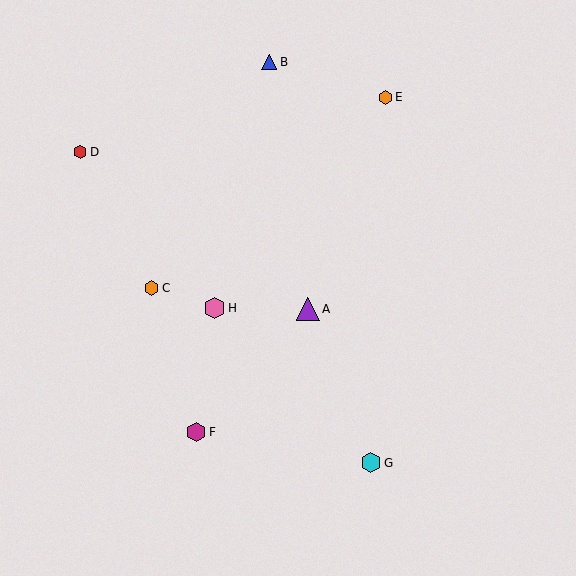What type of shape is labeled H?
Shape H is a pink hexagon.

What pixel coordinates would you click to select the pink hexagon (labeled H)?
Click at (215, 308) to select the pink hexagon H.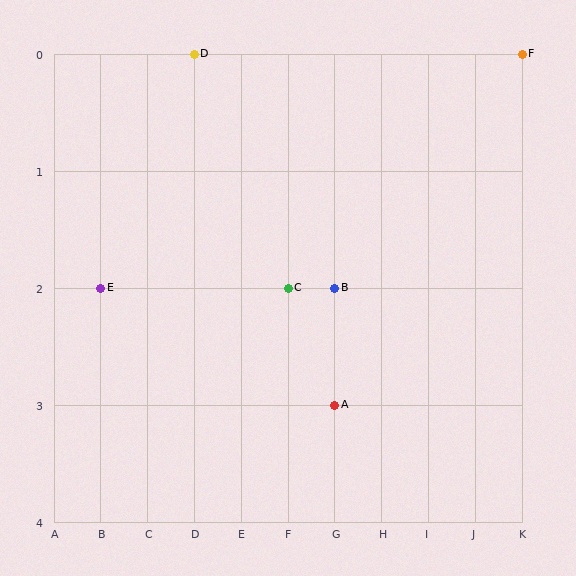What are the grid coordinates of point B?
Point B is at grid coordinates (G, 2).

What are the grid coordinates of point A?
Point A is at grid coordinates (G, 3).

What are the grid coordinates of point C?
Point C is at grid coordinates (F, 2).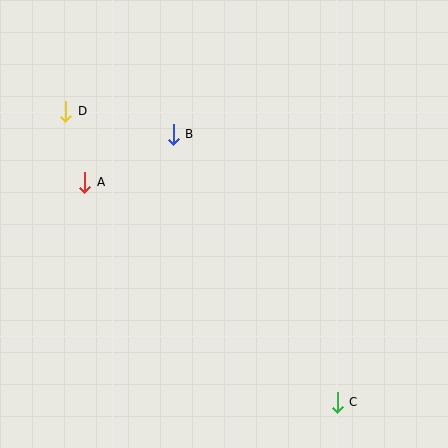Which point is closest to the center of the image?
Point B at (173, 134) is closest to the center.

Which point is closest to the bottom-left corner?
Point A is closest to the bottom-left corner.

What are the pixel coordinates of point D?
Point D is at (66, 111).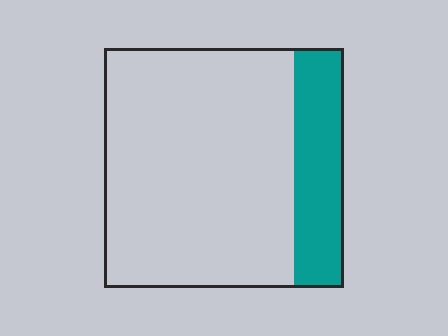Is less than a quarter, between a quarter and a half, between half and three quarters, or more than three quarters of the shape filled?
Less than a quarter.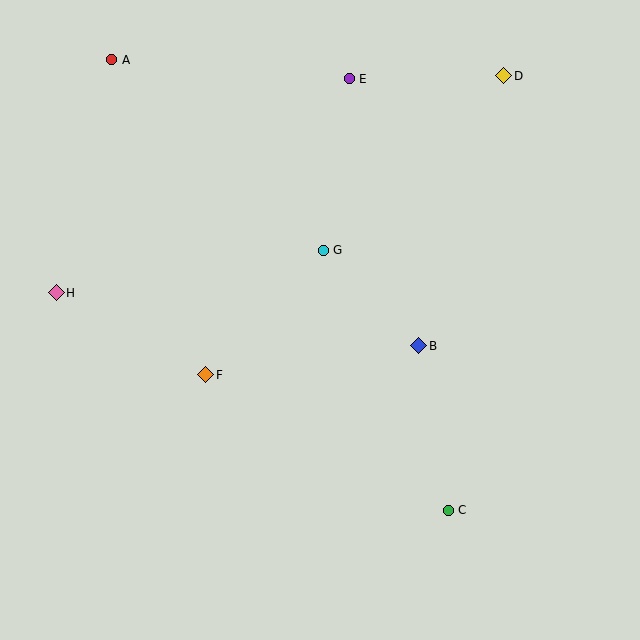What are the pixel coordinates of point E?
Point E is at (349, 79).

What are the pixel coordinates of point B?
Point B is at (419, 346).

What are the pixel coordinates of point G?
Point G is at (323, 251).